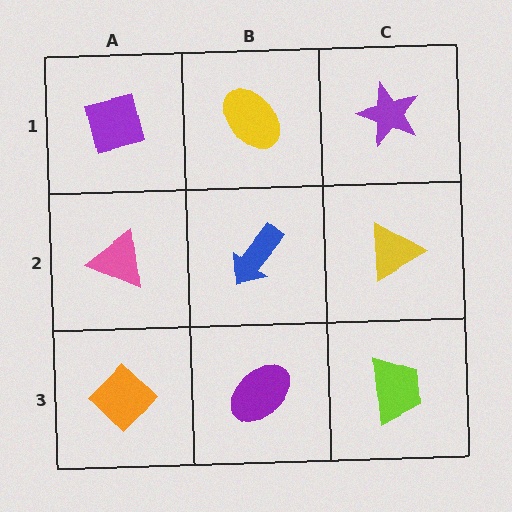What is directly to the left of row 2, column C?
A blue arrow.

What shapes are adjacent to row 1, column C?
A yellow triangle (row 2, column C), a yellow ellipse (row 1, column B).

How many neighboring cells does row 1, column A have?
2.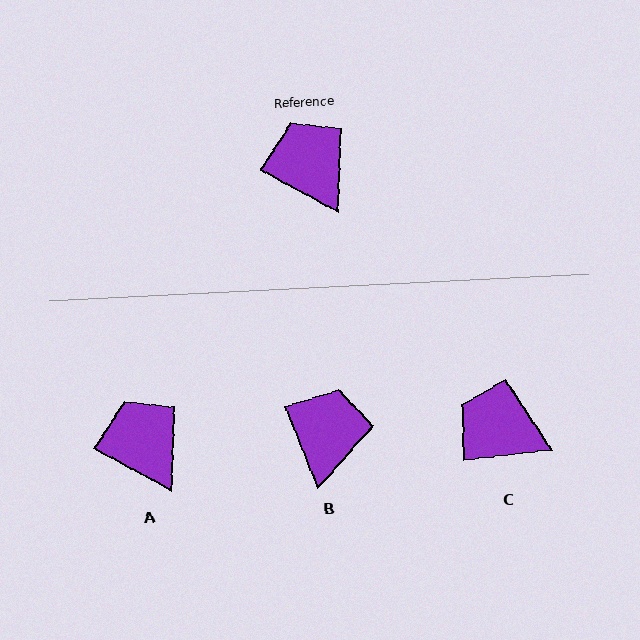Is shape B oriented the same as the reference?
No, it is off by about 40 degrees.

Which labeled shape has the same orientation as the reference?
A.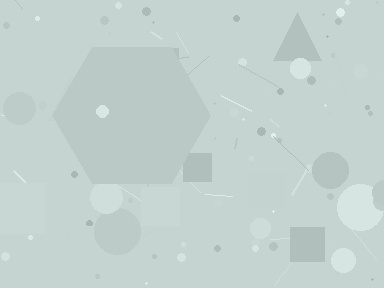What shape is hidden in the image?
A hexagon is hidden in the image.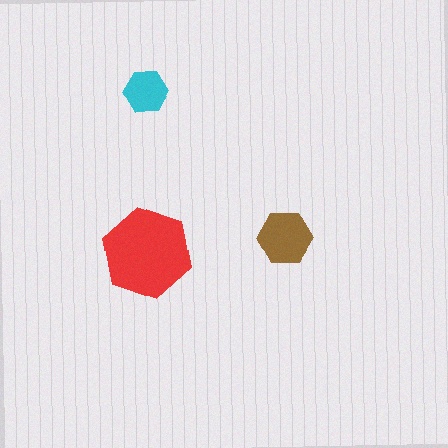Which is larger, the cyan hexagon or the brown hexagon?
The brown one.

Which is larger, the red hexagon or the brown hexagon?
The red one.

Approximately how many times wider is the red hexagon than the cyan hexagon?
About 2 times wider.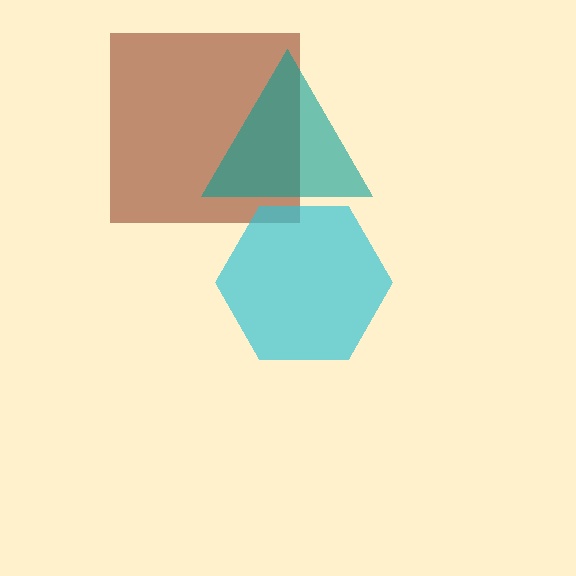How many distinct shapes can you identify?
There are 3 distinct shapes: a brown square, a cyan hexagon, a teal triangle.